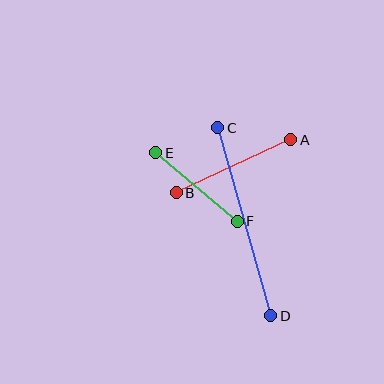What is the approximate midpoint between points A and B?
The midpoint is at approximately (233, 166) pixels.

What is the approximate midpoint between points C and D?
The midpoint is at approximately (244, 222) pixels.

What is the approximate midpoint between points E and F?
The midpoint is at approximately (197, 187) pixels.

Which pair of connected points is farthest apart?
Points C and D are farthest apart.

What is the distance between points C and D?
The distance is approximately 195 pixels.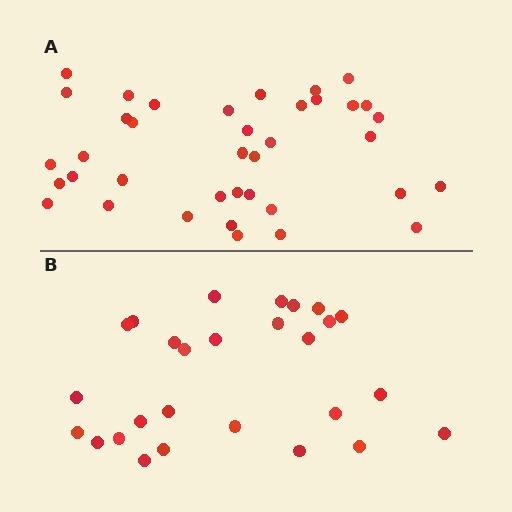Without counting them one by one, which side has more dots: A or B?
Region A (the top region) has more dots.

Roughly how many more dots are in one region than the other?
Region A has roughly 12 or so more dots than region B.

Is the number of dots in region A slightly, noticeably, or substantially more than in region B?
Region A has noticeably more, but not dramatically so. The ratio is roughly 1.4 to 1.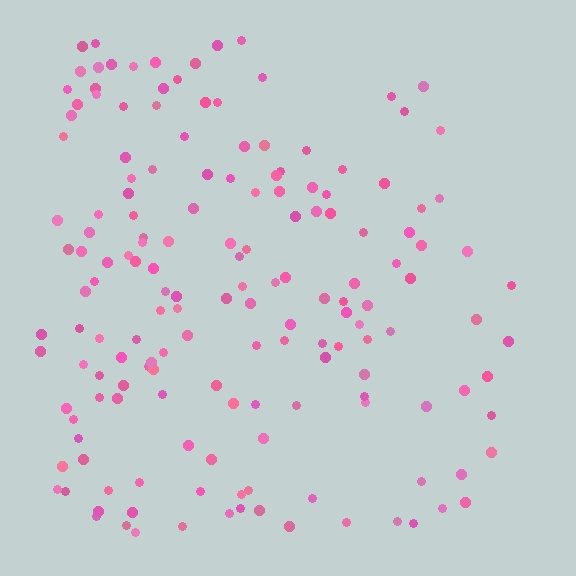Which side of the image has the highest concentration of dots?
The left.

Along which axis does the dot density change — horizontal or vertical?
Horizontal.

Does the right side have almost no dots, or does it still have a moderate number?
Still a moderate number, just noticeably fewer than the left.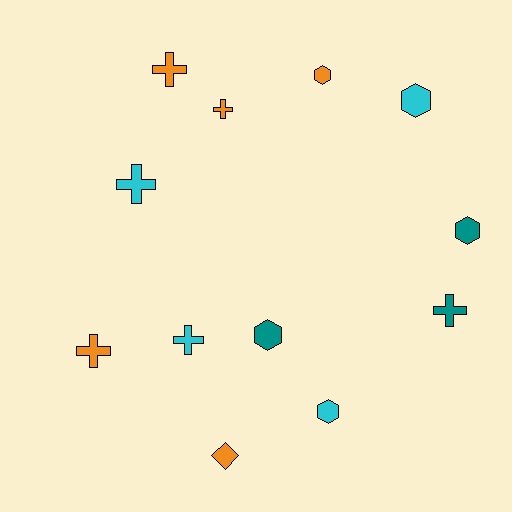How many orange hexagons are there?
There is 1 orange hexagon.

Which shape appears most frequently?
Cross, with 6 objects.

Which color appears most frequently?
Orange, with 5 objects.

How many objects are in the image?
There are 12 objects.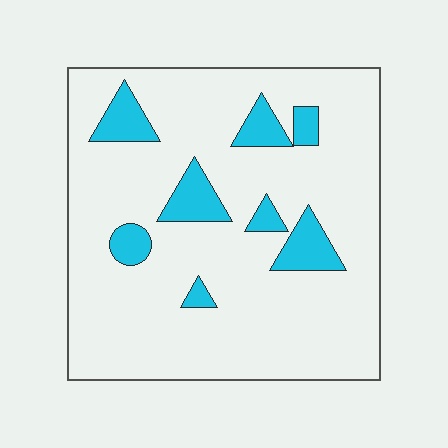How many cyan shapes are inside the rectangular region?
8.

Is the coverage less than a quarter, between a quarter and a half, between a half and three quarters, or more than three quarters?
Less than a quarter.